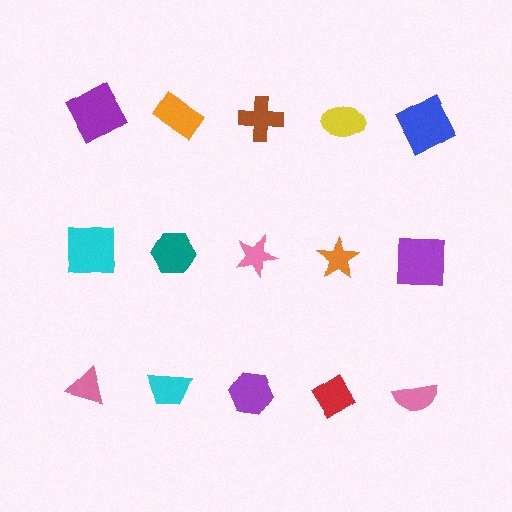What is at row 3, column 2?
A cyan trapezoid.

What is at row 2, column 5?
A purple square.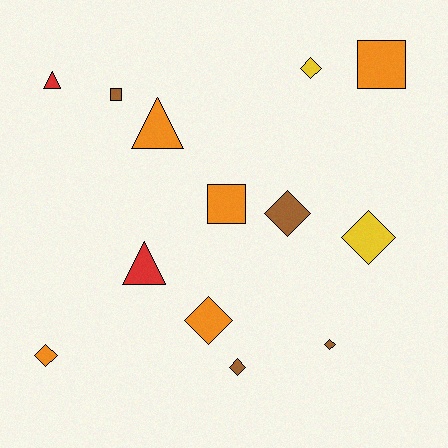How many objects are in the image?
There are 13 objects.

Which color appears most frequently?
Orange, with 5 objects.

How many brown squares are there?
There is 1 brown square.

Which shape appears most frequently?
Diamond, with 7 objects.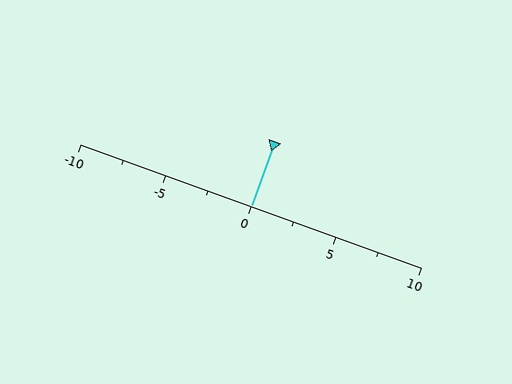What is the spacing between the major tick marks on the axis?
The major ticks are spaced 5 apart.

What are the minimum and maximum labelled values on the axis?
The axis runs from -10 to 10.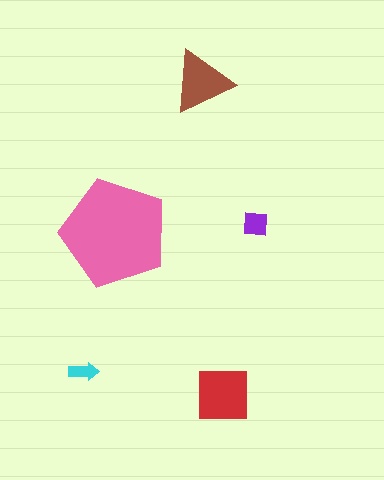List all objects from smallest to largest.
The cyan arrow, the purple square, the brown triangle, the red square, the pink pentagon.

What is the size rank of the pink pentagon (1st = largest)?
1st.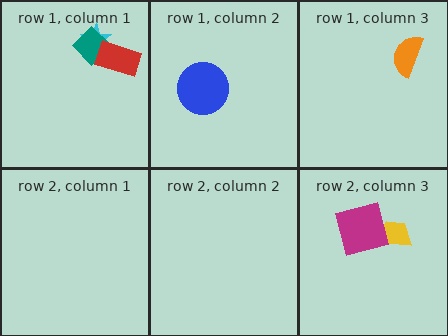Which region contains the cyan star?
The row 1, column 1 region.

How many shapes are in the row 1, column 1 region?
3.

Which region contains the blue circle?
The row 1, column 2 region.